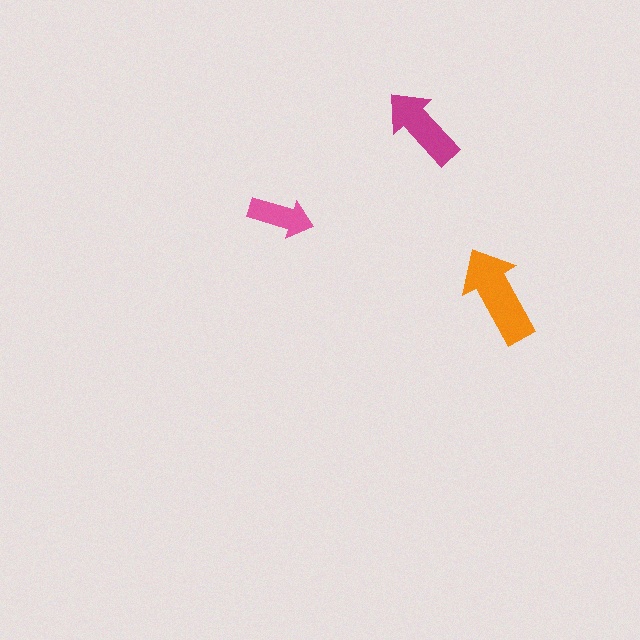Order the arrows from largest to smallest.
the orange one, the magenta one, the pink one.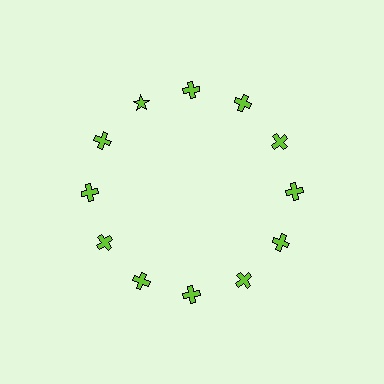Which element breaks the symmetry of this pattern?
The lime star at roughly the 11 o'clock position breaks the symmetry. All other shapes are lime crosses.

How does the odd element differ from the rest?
It has a different shape: star instead of cross.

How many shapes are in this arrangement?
There are 12 shapes arranged in a ring pattern.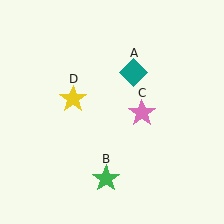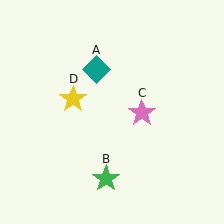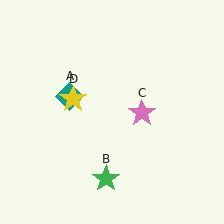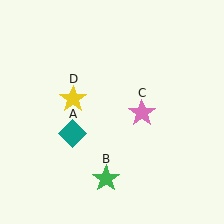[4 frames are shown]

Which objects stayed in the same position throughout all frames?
Green star (object B) and pink star (object C) and yellow star (object D) remained stationary.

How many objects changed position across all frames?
1 object changed position: teal diamond (object A).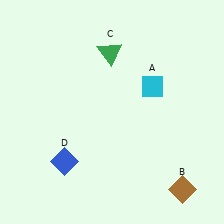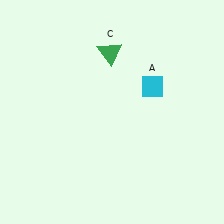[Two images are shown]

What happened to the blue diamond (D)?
The blue diamond (D) was removed in Image 2. It was in the bottom-left area of Image 1.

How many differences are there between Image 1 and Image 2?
There are 2 differences between the two images.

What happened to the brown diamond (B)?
The brown diamond (B) was removed in Image 2. It was in the bottom-right area of Image 1.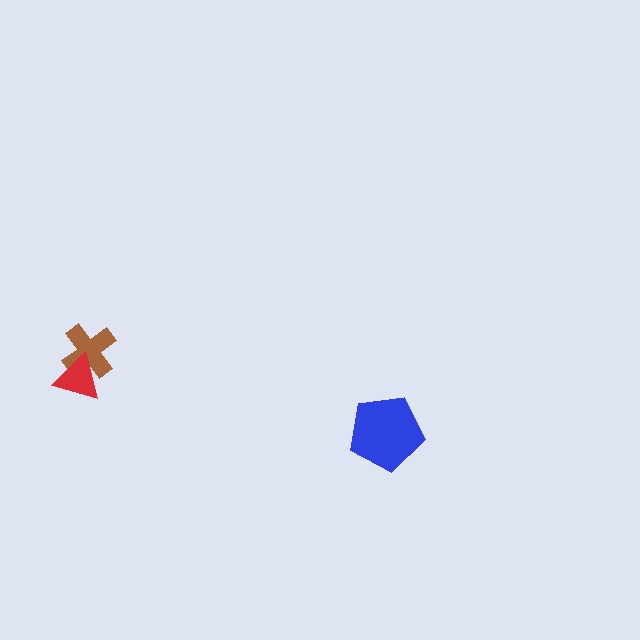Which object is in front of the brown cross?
The red triangle is in front of the brown cross.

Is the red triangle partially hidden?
No, no other shape covers it.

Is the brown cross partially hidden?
Yes, it is partially covered by another shape.